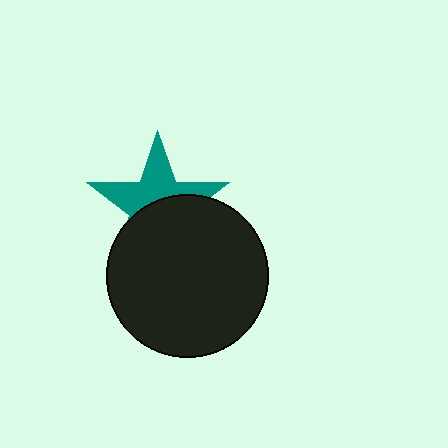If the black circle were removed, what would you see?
You would see the complete teal star.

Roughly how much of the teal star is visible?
About half of it is visible (roughly 49%).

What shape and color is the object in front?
The object in front is a black circle.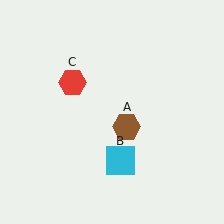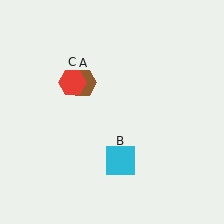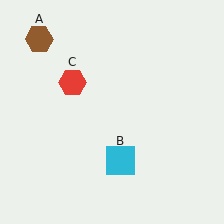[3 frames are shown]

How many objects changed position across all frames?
1 object changed position: brown hexagon (object A).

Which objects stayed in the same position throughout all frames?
Cyan square (object B) and red hexagon (object C) remained stationary.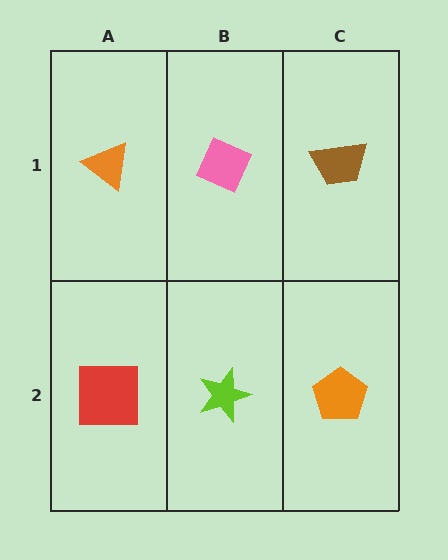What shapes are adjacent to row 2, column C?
A brown trapezoid (row 1, column C), a lime star (row 2, column B).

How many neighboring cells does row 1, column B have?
3.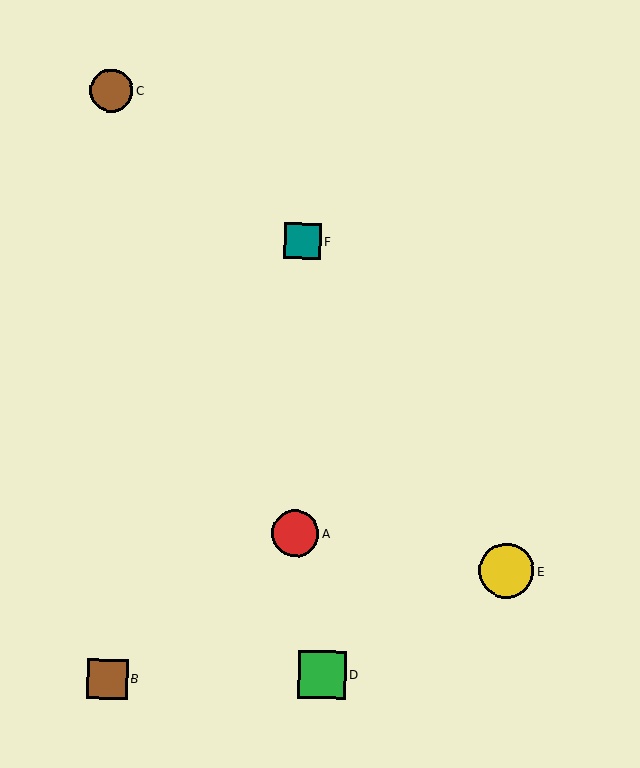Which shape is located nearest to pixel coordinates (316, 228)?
The teal square (labeled F) at (302, 241) is nearest to that location.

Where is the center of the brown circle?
The center of the brown circle is at (111, 91).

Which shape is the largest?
The yellow circle (labeled E) is the largest.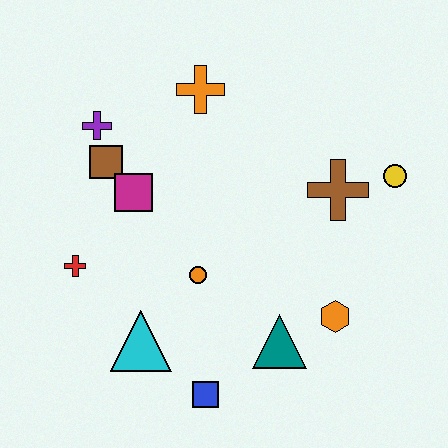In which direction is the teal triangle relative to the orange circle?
The teal triangle is to the right of the orange circle.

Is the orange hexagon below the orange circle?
Yes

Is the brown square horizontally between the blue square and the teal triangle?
No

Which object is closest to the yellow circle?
The brown cross is closest to the yellow circle.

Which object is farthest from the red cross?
The yellow circle is farthest from the red cross.